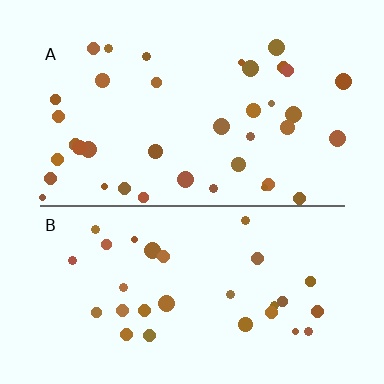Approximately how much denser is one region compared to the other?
Approximately 1.3× — region A over region B.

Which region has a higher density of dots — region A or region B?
A (the top).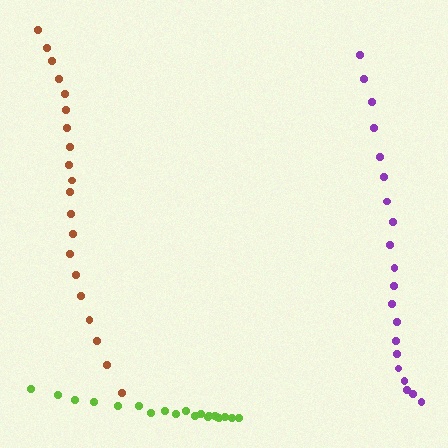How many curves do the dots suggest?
There are 3 distinct paths.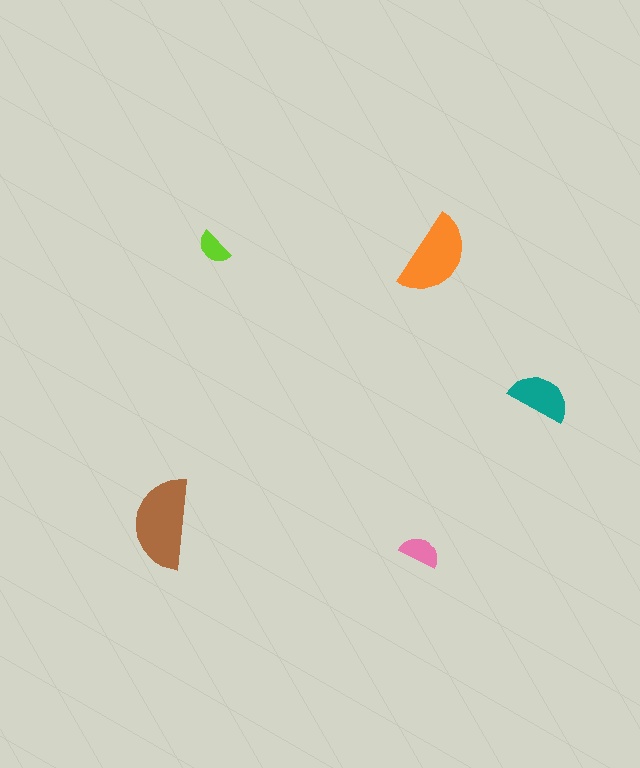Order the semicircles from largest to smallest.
the brown one, the orange one, the teal one, the pink one, the lime one.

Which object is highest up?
The lime semicircle is topmost.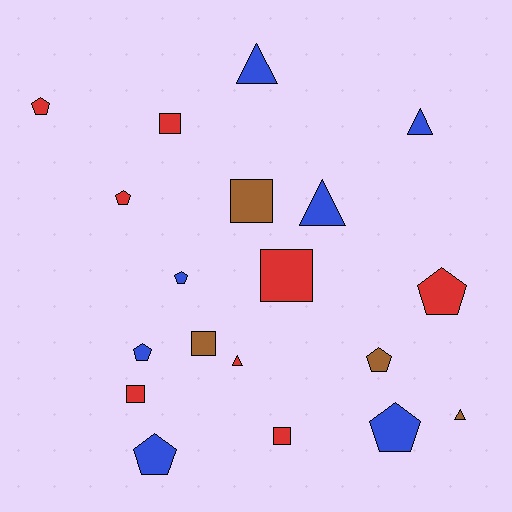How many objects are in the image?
There are 19 objects.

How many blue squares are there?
There are no blue squares.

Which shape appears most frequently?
Pentagon, with 8 objects.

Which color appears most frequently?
Red, with 8 objects.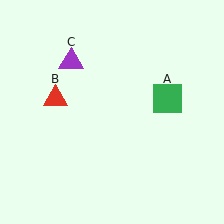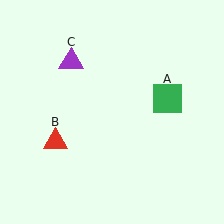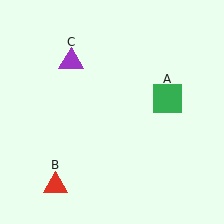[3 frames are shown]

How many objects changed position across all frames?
1 object changed position: red triangle (object B).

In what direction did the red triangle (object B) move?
The red triangle (object B) moved down.